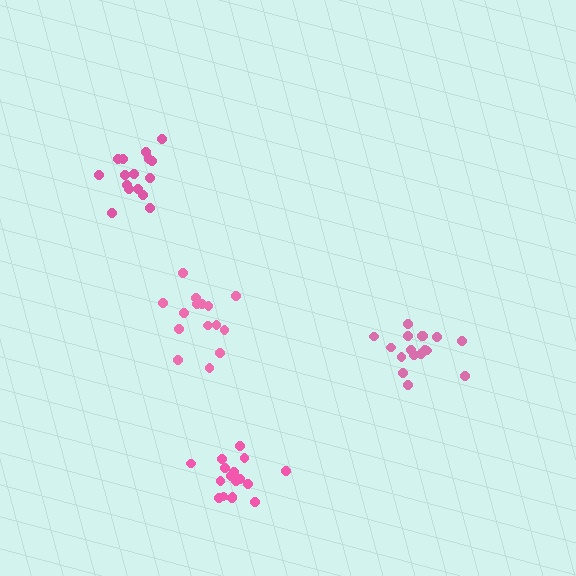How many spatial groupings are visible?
There are 4 spatial groupings.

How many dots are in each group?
Group 1: 16 dots, Group 2: 15 dots, Group 3: 17 dots, Group 4: 17 dots (65 total).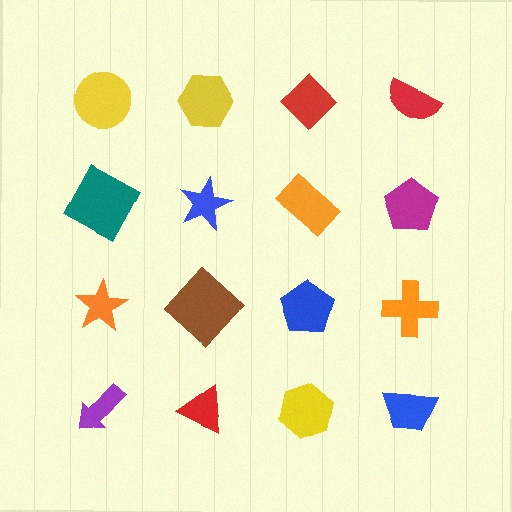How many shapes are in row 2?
4 shapes.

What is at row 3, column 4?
An orange cross.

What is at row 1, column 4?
A red semicircle.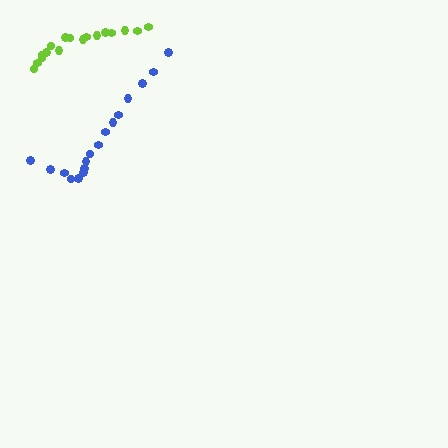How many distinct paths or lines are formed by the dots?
There are 2 distinct paths.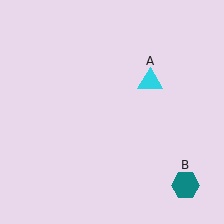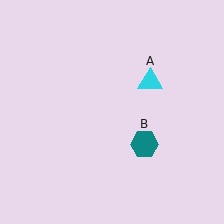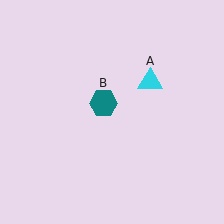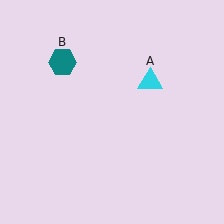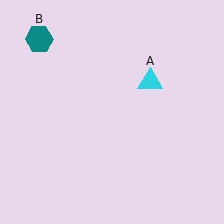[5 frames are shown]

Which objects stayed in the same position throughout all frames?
Cyan triangle (object A) remained stationary.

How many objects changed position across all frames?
1 object changed position: teal hexagon (object B).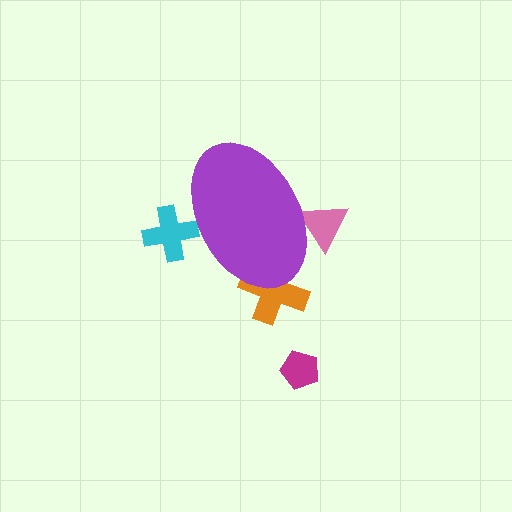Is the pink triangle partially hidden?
Yes, the pink triangle is partially hidden behind the purple ellipse.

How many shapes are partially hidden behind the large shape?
3 shapes are partially hidden.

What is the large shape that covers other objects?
A purple ellipse.